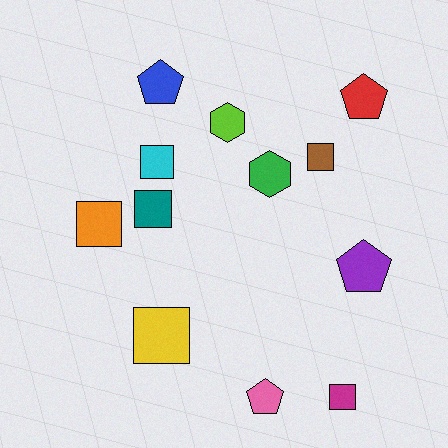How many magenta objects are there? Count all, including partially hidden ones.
There is 1 magenta object.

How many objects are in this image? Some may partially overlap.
There are 12 objects.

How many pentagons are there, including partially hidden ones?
There are 4 pentagons.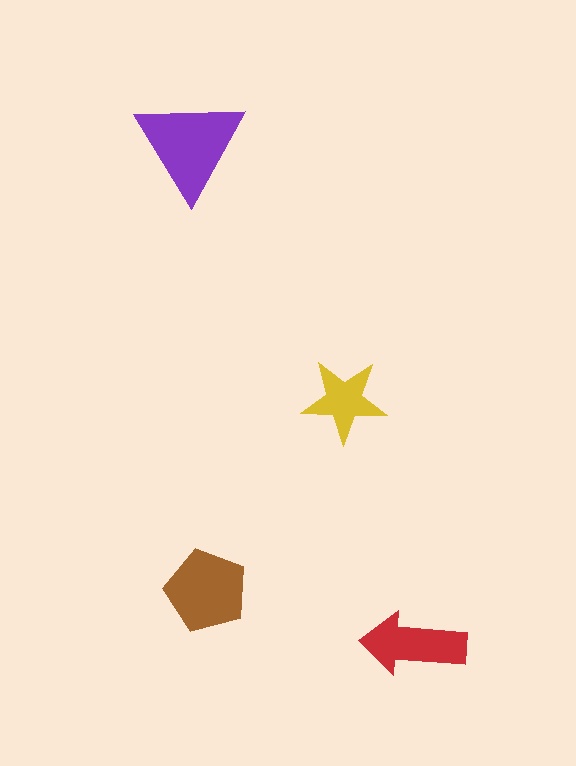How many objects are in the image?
There are 4 objects in the image.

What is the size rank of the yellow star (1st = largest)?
4th.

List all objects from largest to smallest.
The purple triangle, the brown pentagon, the red arrow, the yellow star.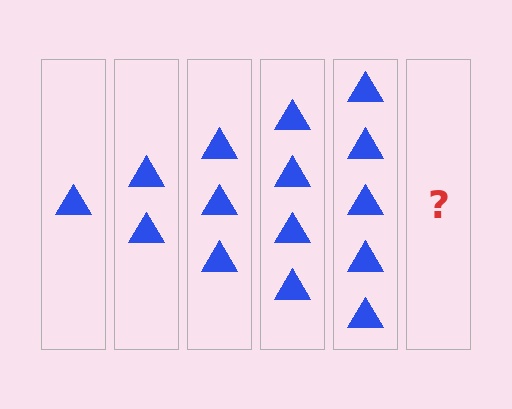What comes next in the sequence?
The next element should be 6 triangles.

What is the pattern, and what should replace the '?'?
The pattern is that each step adds one more triangle. The '?' should be 6 triangles.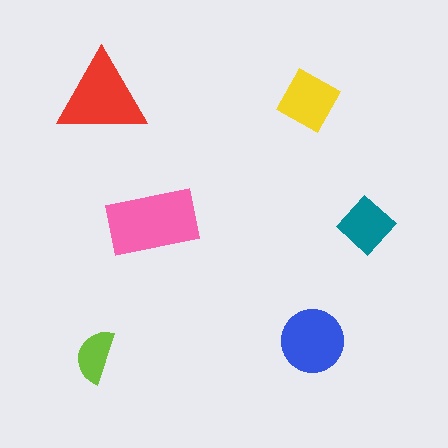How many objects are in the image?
There are 6 objects in the image.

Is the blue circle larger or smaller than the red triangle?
Smaller.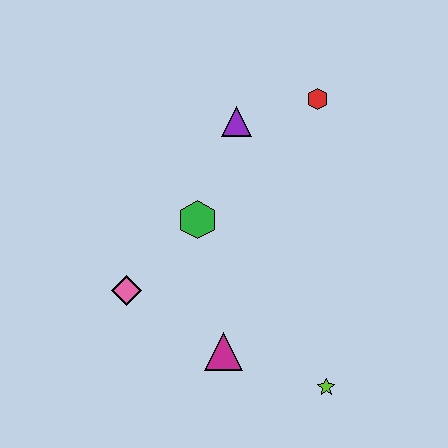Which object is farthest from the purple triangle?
The lime star is farthest from the purple triangle.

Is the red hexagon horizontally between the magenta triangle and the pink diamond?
No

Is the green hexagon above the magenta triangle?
Yes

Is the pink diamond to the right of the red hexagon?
No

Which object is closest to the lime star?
The magenta triangle is closest to the lime star.